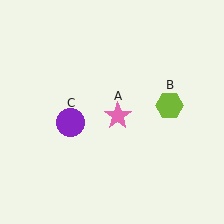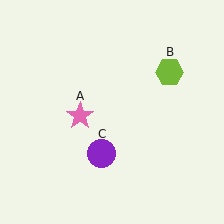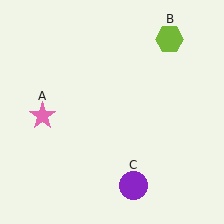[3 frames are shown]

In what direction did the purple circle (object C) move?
The purple circle (object C) moved down and to the right.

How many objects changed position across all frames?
3 objects changed position: pink star (object A), lime hexagon (object B), purple circle (object C).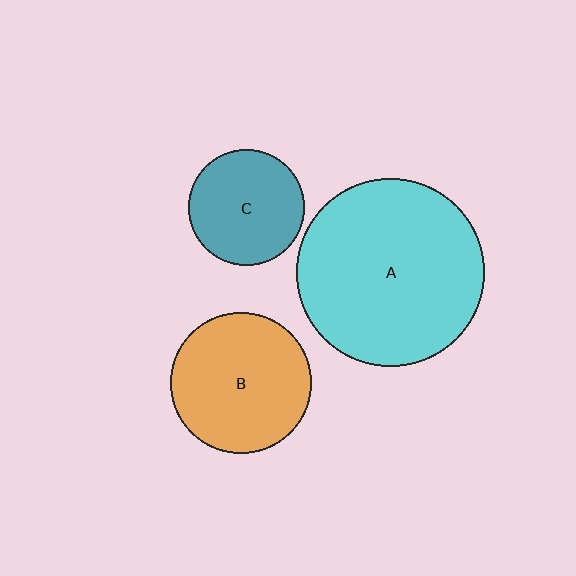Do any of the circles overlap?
No, none of the circles overlap.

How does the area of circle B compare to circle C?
Approximately 1.5 times.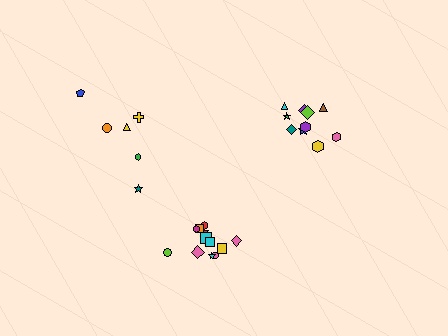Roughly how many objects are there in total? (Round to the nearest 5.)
Roughly 30 objects in total.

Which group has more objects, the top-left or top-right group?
The top-right group.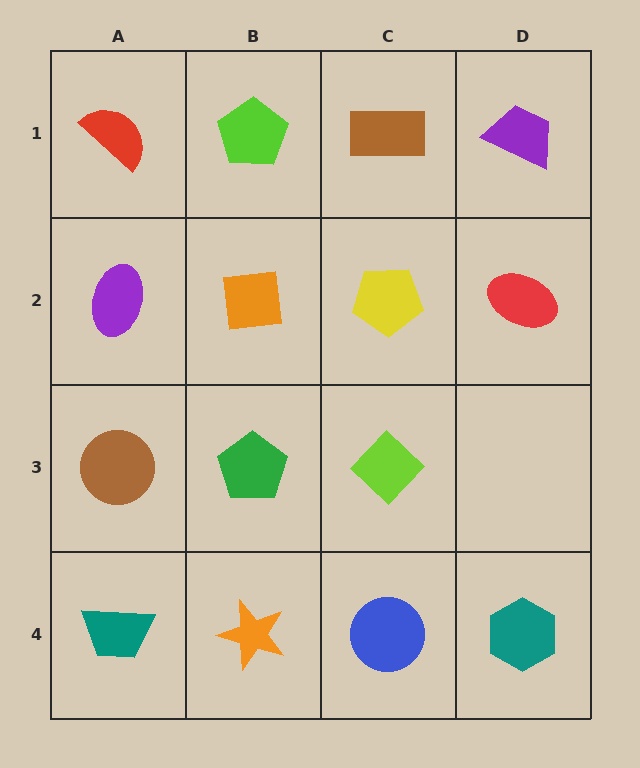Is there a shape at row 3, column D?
No, that cell is empty.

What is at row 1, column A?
A red semicircle.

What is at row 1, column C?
A brown rectangle.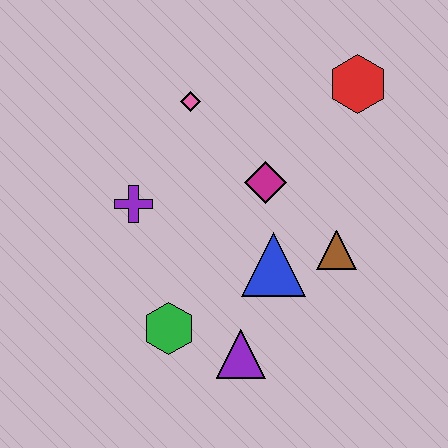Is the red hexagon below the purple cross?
No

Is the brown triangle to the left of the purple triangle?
No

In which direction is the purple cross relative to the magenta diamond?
The purple cross is to the left of the magenta diamond.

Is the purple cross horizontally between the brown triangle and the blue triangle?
No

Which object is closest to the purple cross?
The pink diamond is closest to the purple cross.